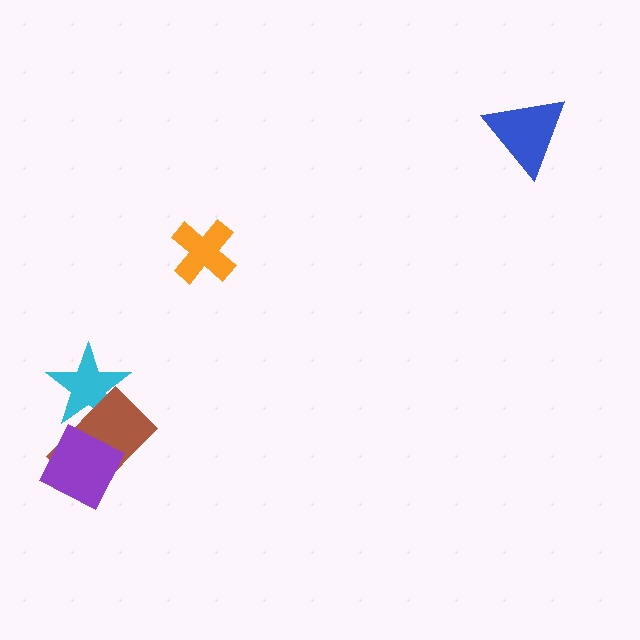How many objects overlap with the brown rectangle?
2 objects overlap with the brown rectangle.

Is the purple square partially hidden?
No, no other shape covers it.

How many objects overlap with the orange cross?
0 objects overlap with the orange cross.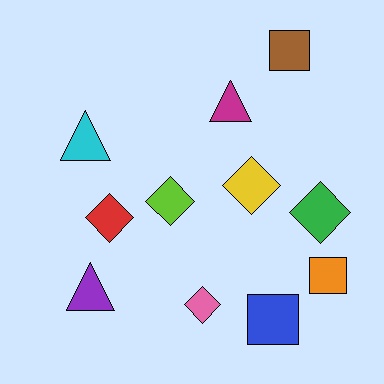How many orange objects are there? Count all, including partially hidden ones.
There is 1 orange object.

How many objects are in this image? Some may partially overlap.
There are 11 objects.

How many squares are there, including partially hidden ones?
There are 3 squares.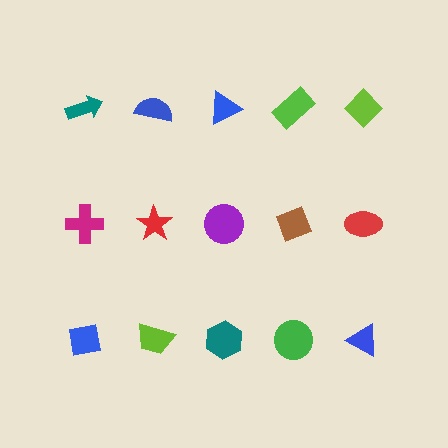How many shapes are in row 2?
5 shapes.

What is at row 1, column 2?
A blue semicircle.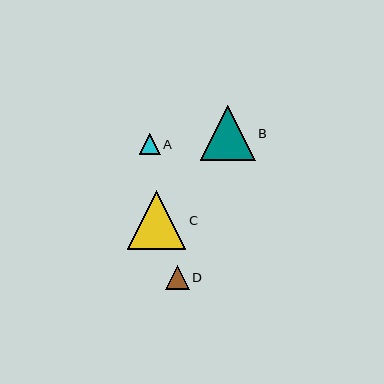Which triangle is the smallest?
Triangle A is the smallest with a size of approximately 21 pixels.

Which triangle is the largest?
Triangle C is the largest with a size of approximately 59 pixels.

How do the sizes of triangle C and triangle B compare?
Triangle C and triangle B are approximately the same size.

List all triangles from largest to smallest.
From largest to smallest: C, B, D, A.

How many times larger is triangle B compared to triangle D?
Triangle B is approximately 2.3 times the size of triangle D.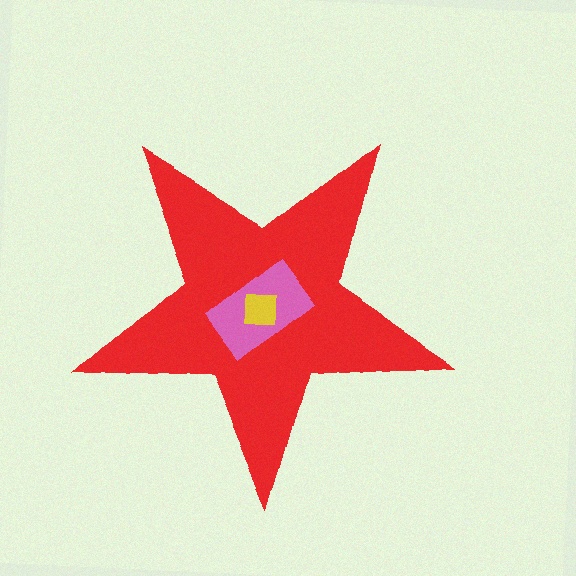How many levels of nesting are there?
3.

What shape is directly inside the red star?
The pink rectangle.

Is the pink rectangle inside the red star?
Yes.